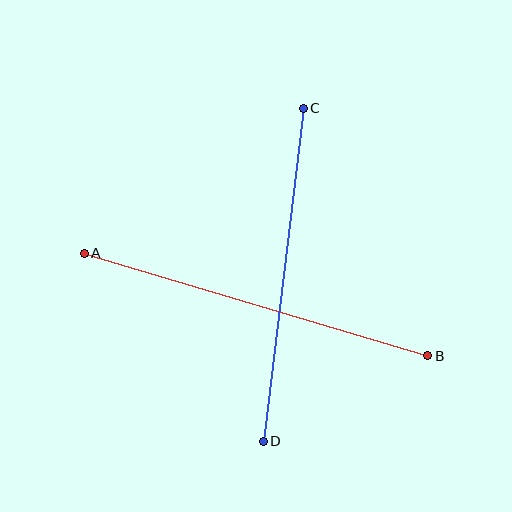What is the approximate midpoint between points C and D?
The midpoint is at approximately (283, 275) pixels.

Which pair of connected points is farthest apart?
Points A and B are farthest apart.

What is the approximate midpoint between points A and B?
The midpoint is at approximately (256, 304) pixels.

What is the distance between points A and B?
The distance is approximately 359 pixels.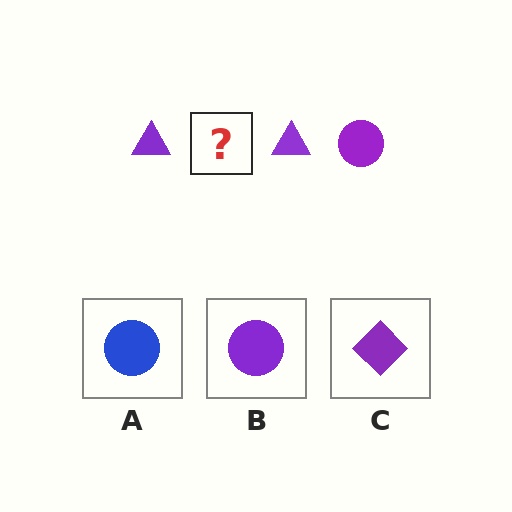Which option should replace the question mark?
Option B.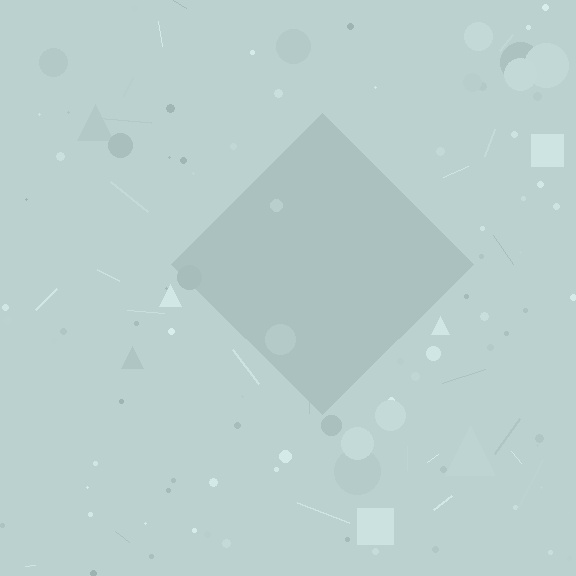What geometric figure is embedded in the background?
A diamond is embedded in the background.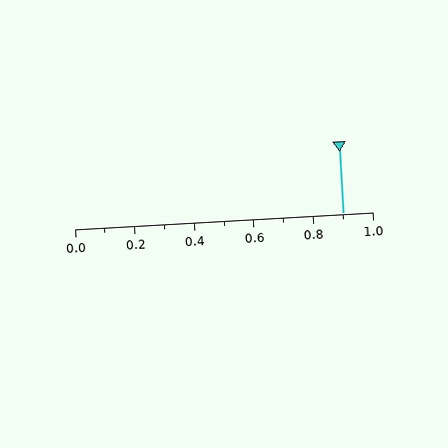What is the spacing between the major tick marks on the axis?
The major ticks are spaced 0.2 apart.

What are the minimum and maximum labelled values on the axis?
The axis runs from 0.0 to 1.0.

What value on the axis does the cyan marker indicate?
The marker indicates approximately 0.9.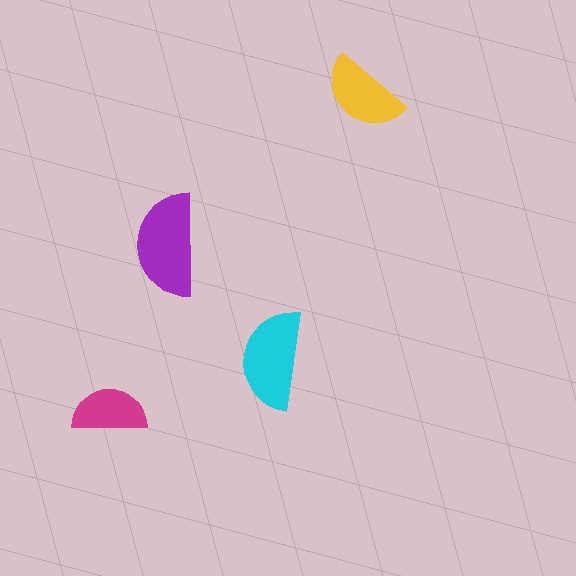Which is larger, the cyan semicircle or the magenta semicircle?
The cyan one.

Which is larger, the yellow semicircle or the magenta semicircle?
The yellow one.